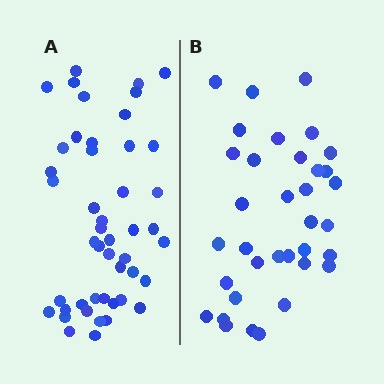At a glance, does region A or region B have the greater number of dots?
Region A (the left region) has more dots.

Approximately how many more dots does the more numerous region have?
Region A has roughly 12 or so more dots than region B.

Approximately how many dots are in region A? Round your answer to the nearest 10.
About 50 dots. (The exact count is 47, which rounds to 50.)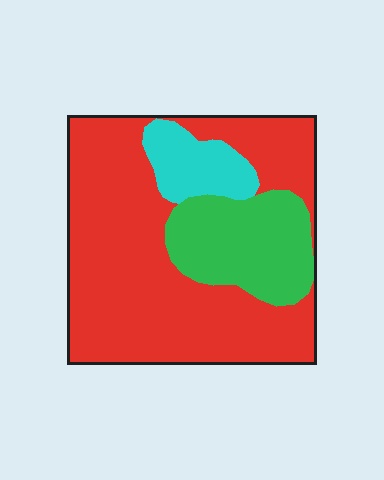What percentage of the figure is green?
Green covers about 20% of the figure.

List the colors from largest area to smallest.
From largest to smallest: red, green, cyan.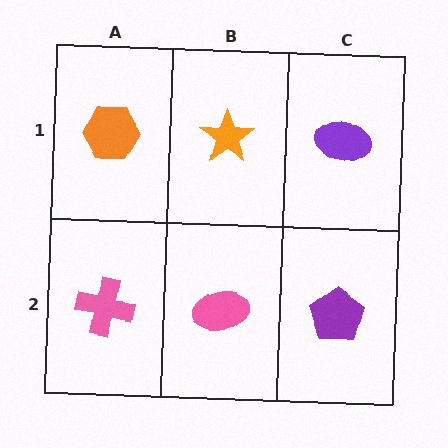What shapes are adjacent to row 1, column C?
A purple pentagon (row 2, column C), an orange star (row 1, column B).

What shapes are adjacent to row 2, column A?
An orange hexagon (row 1, column A), a pink ellipse (row 2, column B).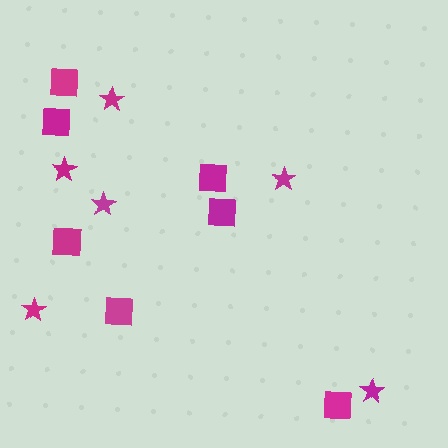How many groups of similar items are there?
There are 2 groups: one group of squares (7) and one group of stars (6).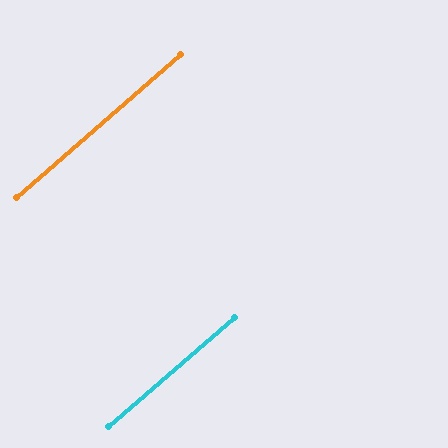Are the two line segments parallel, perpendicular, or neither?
Parallel — their directions differ by only 0.6°.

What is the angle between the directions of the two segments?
Approximately 1 degree.